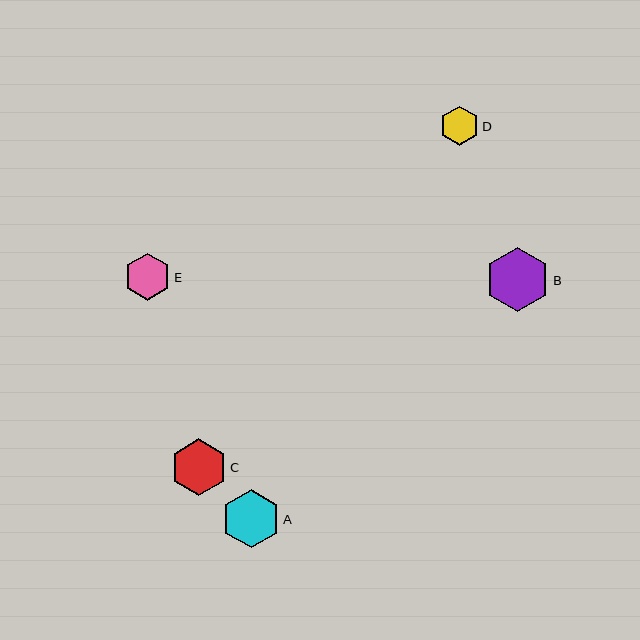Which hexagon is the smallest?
Hexagon D is the smallest with a size of approximately 39 pixels.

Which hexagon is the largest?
Hexagon B is the largest with a size of approximately 65 pixels.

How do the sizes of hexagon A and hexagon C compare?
Hexagon A and hexagon C are approximately the same size.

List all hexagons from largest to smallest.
From largest to smallest: B, A, C, E, D.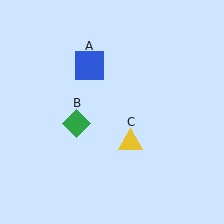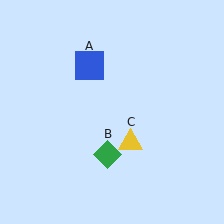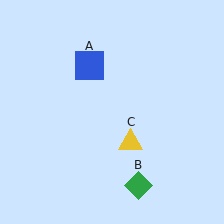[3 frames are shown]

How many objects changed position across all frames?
1 object changed position: green diamond (object B).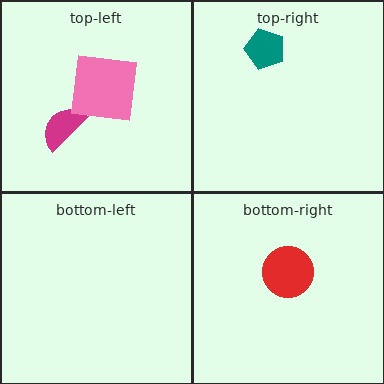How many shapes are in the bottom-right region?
1.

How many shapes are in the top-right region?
1.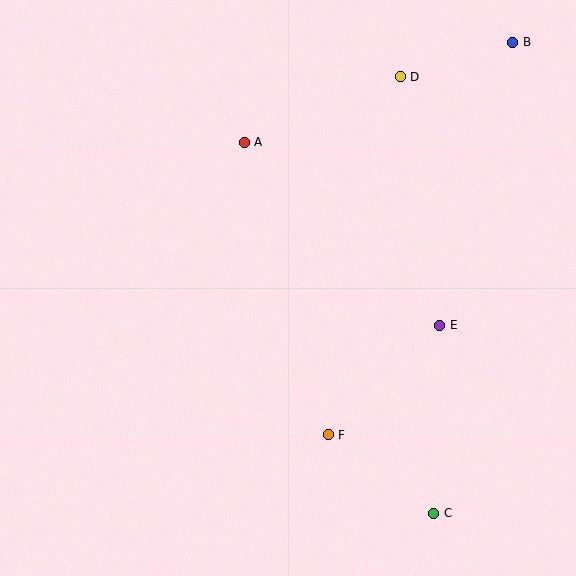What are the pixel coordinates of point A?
Point A is at (244, 142).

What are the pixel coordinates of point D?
Point D is at (400, 77).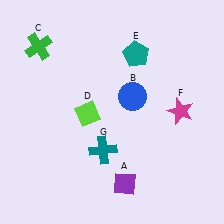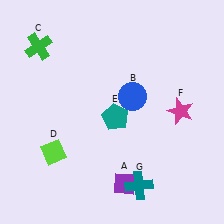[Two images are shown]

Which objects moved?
The objects that moved are: the lime diamond (D), the teal pentagon (E), the teal cross (G).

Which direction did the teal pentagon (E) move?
The teal pentagon (E) moved down.